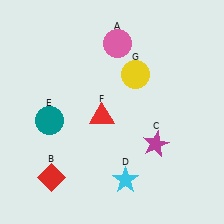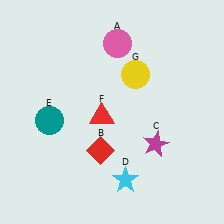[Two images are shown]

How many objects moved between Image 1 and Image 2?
1 object moved between the two images.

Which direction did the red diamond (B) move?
The red diamond (B) moved right.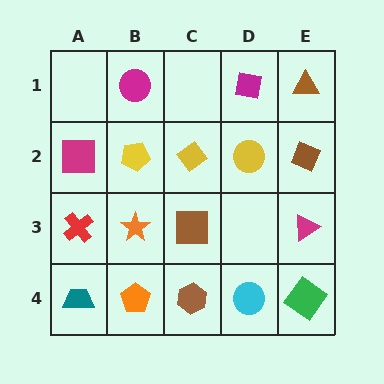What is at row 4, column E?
A green diamond.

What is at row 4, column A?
A teal trapezoid.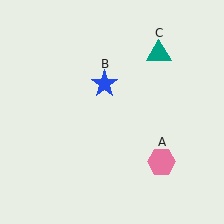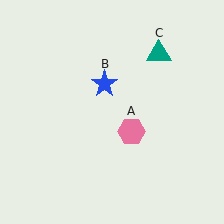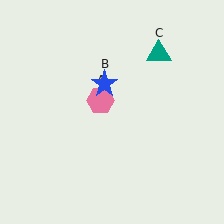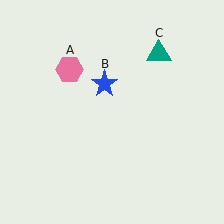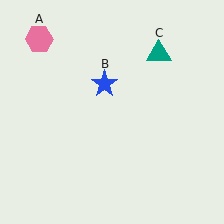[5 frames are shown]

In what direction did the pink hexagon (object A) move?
The pink hexagon (object A) moved up and to the left.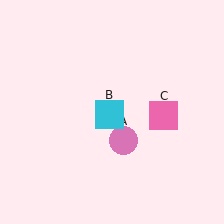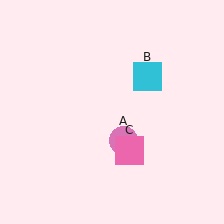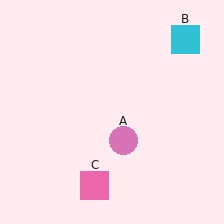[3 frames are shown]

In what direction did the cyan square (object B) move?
The cyan square (object B) moved up and to the right.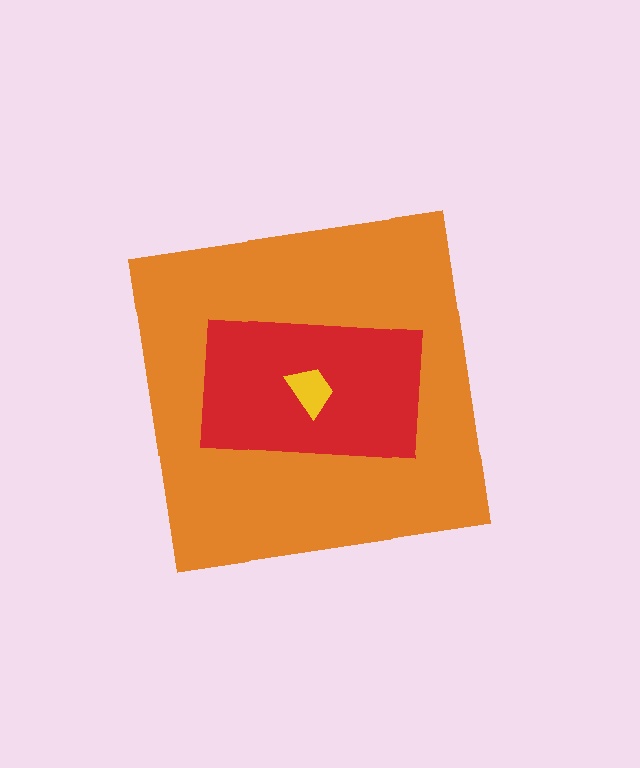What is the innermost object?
The yellow trapezoid.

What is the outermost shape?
The orange square.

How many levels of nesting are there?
3.